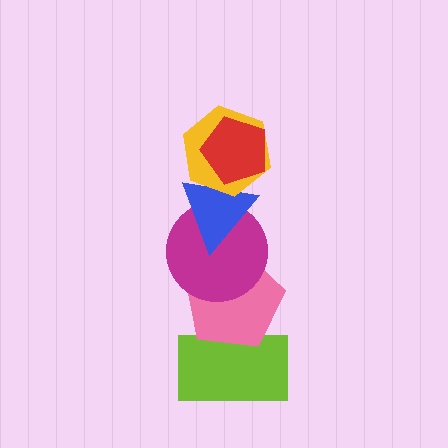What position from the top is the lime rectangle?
The lime rectangle is 6th from the top.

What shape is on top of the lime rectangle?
The pink pentagon is on top of the lime rectangle.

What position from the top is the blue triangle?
The blue triangle is 3rd from the top.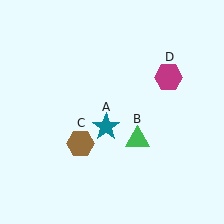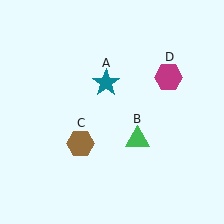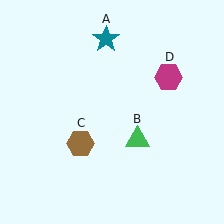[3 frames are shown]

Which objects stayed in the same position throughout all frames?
Green triangle (object B) and brown hexagon (object C) and magenta hexagon (object D) remained stationary.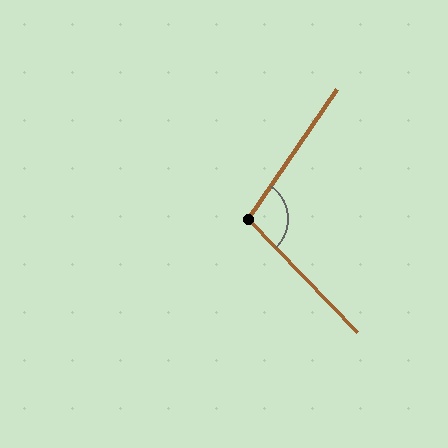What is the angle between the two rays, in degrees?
Approximately 101 degrees.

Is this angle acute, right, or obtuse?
It is obtuse.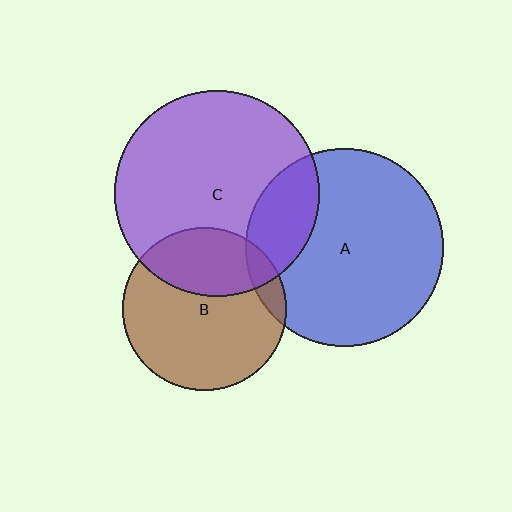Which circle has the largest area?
Circle C (purple).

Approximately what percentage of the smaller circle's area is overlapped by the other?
Approximately 20%.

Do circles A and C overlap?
Yes.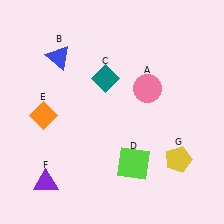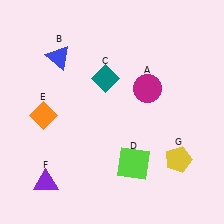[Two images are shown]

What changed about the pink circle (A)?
In Image 1, A is pink. In Image 2, it changed to magenta.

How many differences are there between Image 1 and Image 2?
There is 1 difference between the two images.